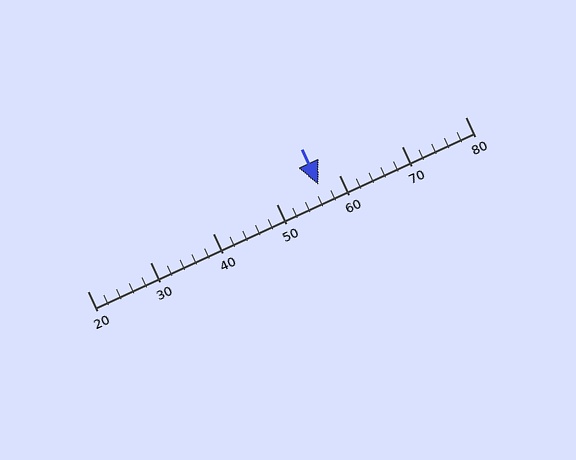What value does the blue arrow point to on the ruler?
The blue arrow points to approximately 57.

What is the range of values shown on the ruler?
The ruler shows values from 20 to 80.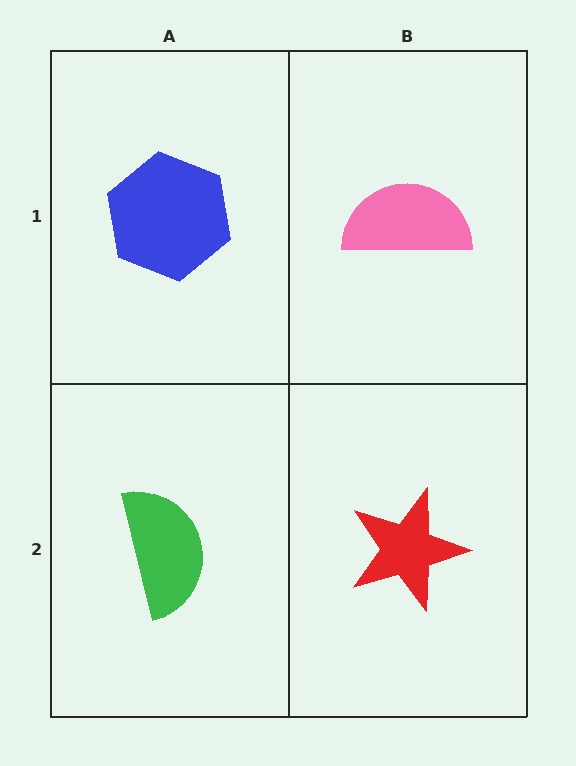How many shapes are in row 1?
2 shapes.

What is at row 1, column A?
A blue hexagon.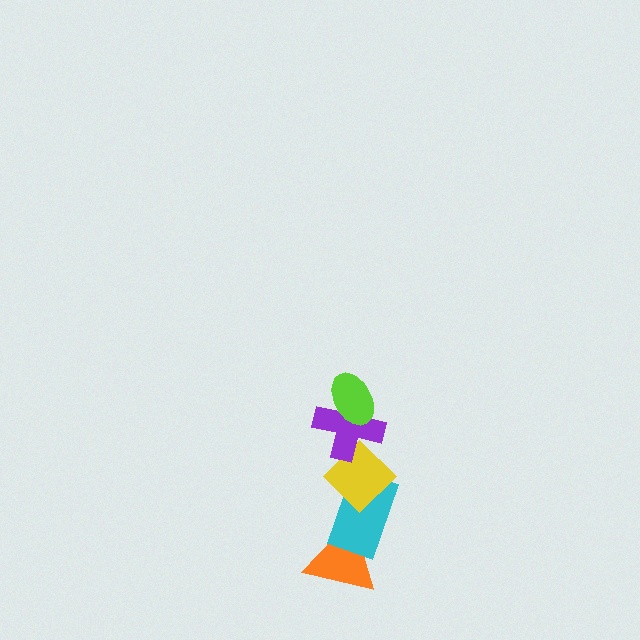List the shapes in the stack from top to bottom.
From top to bottom: the lime ellipse, the purple cross, the yellow diamond, the cyan rectangle, the orange triangle.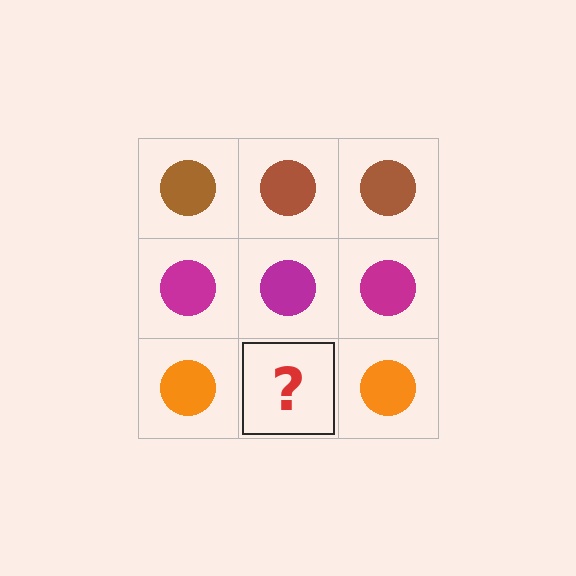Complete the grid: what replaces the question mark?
The question mark should be replaced with an orange circle.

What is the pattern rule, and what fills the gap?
The rule is that each row has a consistent color. The gap should be filled with an orange circle.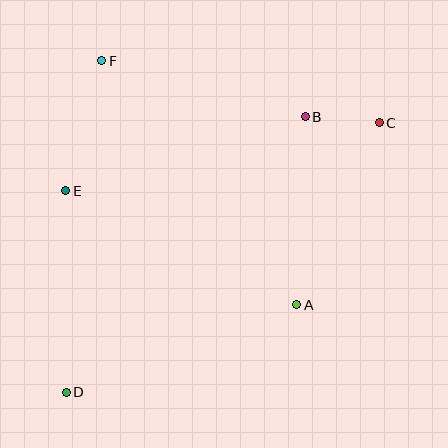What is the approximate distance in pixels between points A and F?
The distance between A and F is approximately 312 pixels.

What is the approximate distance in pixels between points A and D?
The distance between A and D is approximately 247 pixels.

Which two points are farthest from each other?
Points C and D are farthest from each other.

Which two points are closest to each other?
Points B and C are closest to each other.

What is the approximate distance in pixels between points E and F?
The distance between E and F is approximately 135 pixels.